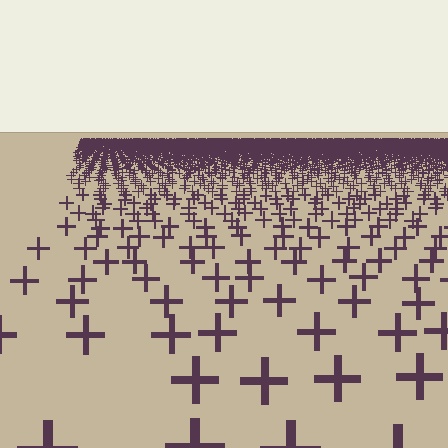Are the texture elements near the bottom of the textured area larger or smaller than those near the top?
Larger. Near the bottom, elements are closer to the viewer and appear at a bigger on-screen size.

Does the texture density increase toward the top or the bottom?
Density increases toward the top.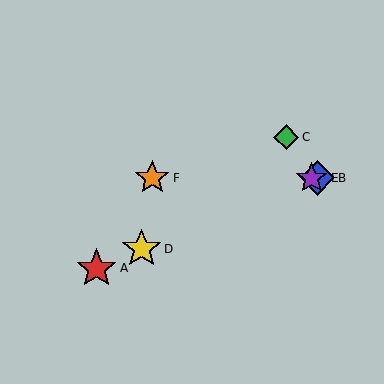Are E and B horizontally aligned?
Yes, both are at y≈178.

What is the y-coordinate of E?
Object E is at y≈178.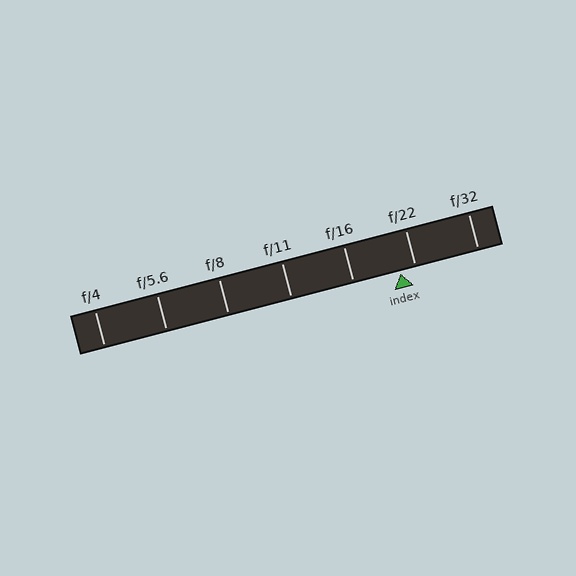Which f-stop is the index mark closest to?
The index mark is closest to f/22.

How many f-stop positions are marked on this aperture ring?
There are 7 f-stop positions marked.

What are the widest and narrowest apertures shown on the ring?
The widest aperture shown is f/4 and the narrowest is f/32.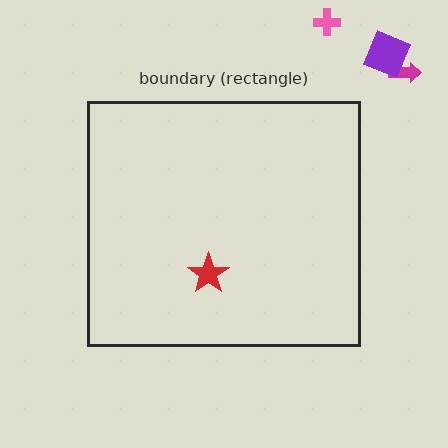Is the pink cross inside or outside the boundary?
Outside.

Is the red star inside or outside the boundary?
Inside.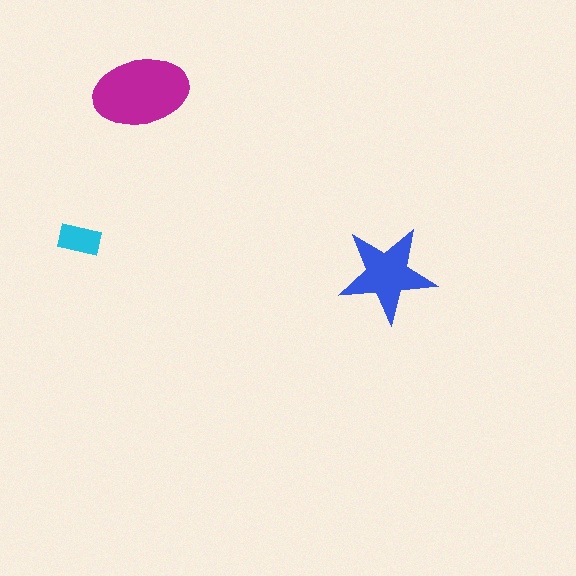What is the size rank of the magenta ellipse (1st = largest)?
1st.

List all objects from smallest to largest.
The cyan rectangle, the blue star, the magenta ellipse.